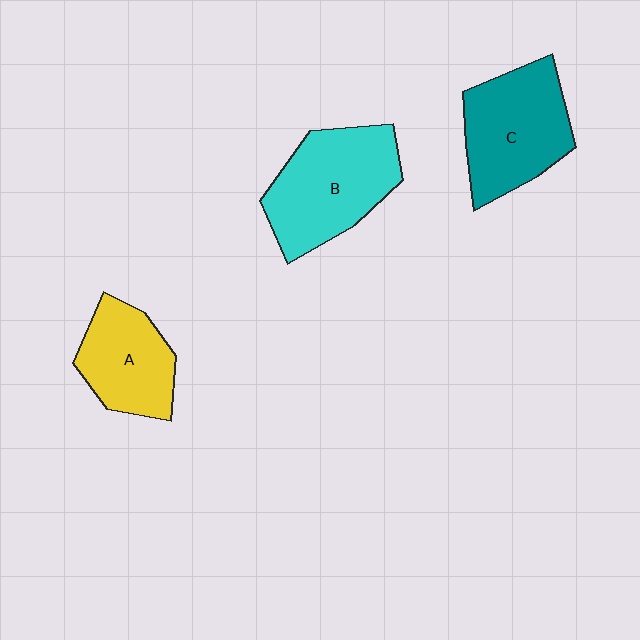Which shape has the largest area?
Shape B (cyan).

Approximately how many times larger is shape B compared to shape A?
Approximately 1.4 times.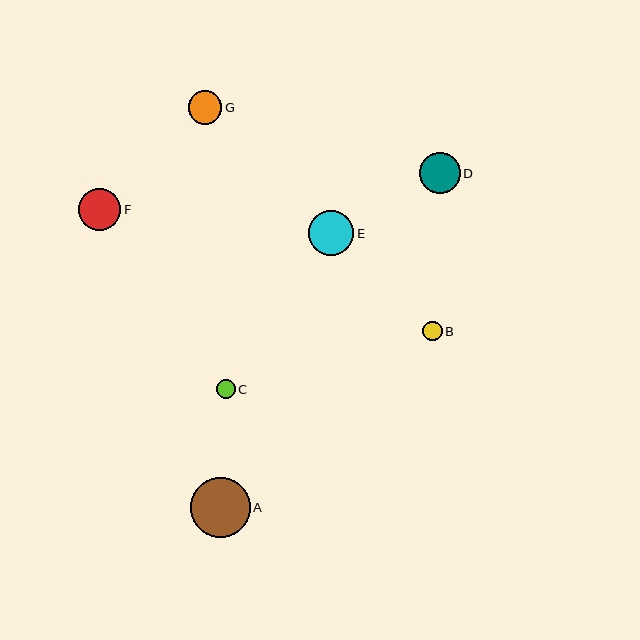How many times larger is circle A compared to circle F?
Circle A is approximately 1.4 times the size of circle F.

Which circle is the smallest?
Circle C is the smallest with a size of approximately 18 pixels.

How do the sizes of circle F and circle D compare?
Circle F and circle D are approximately the same size.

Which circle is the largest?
Circle A is the largest with a size of approximately 60 pixels.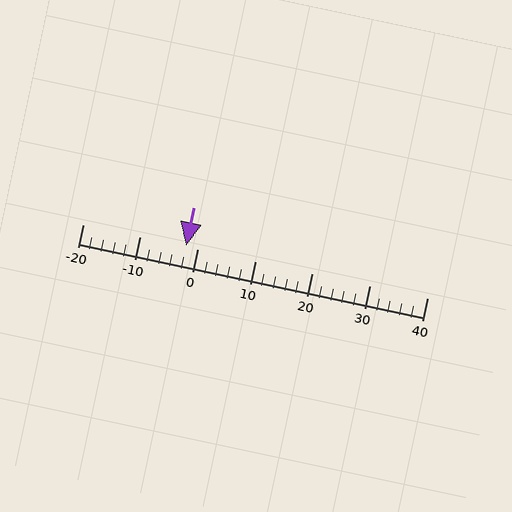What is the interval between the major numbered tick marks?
The major tick marks are spaced 10 units apart.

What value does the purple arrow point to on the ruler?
The purple arrow points to approximately -2.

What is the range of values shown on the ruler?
The ruler shows values from -20 to 40.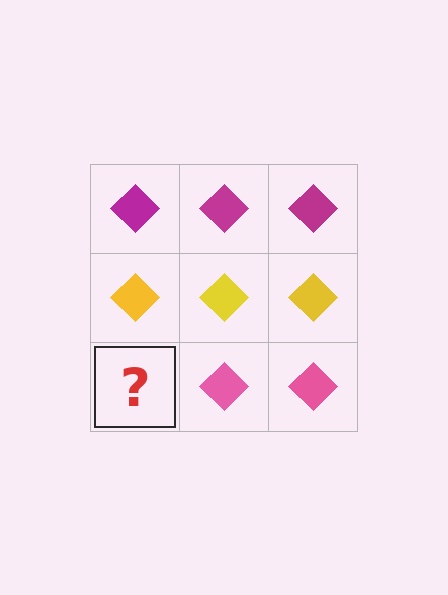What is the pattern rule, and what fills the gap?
The rule is that each row has a consistent color. The gap should be filled with a pink diamond.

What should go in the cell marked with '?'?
The missing cell should contain a pink diamond.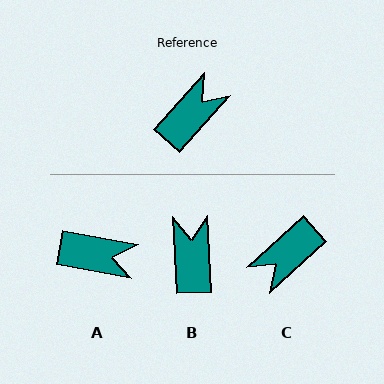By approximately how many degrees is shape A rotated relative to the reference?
Approximately 59 degrees clockwise.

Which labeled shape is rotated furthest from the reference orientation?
C, about 174 degrees away.